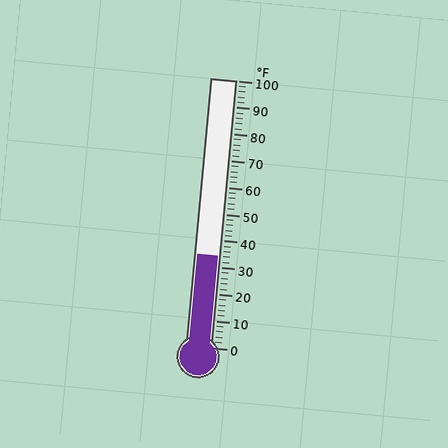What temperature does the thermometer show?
The thermometer shows approximately 34°F.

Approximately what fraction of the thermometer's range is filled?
The thermometer is filled to approximately 35% of its range.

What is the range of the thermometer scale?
The thermometer scale ranges from 0°F to 100°F.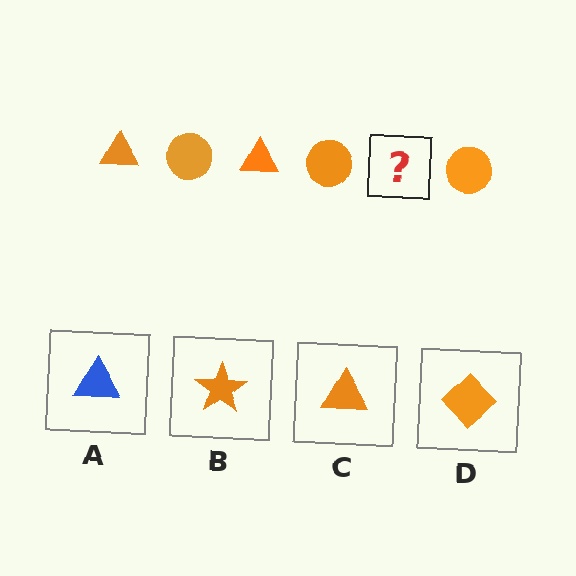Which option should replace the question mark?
Option C.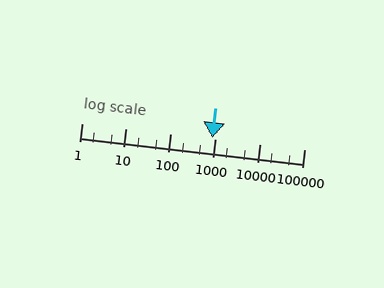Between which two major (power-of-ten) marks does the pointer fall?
The pointer is between 100 and 1000.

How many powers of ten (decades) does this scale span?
The scale spans 5 decades, from 1 to 100000.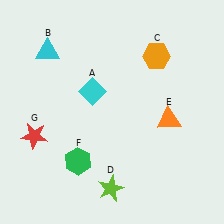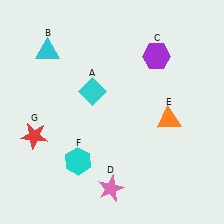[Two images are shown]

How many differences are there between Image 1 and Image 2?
There are 3 differences between the two images.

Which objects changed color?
C changed from orange to purple. D changed from lime to pink. F changed from green to cyan.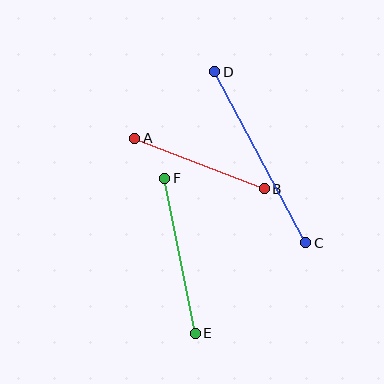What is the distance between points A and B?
The distance is approximately 139 pixels.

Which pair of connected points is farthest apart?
Points C and D are farthest apart.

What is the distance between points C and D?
The distance is approximately 193 pixels.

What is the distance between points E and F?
The distance is approximately 158 pixels.